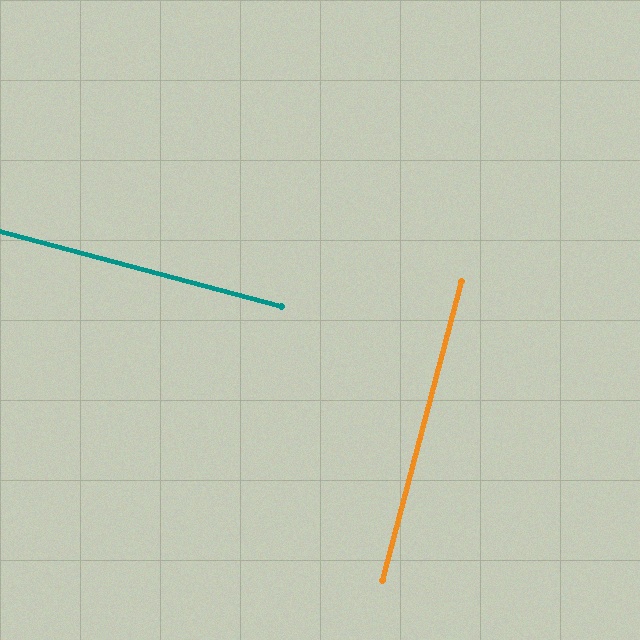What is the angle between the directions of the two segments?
Approximately 90 degrees.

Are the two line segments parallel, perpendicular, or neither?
Perpendicular — they meet at approximately 90°.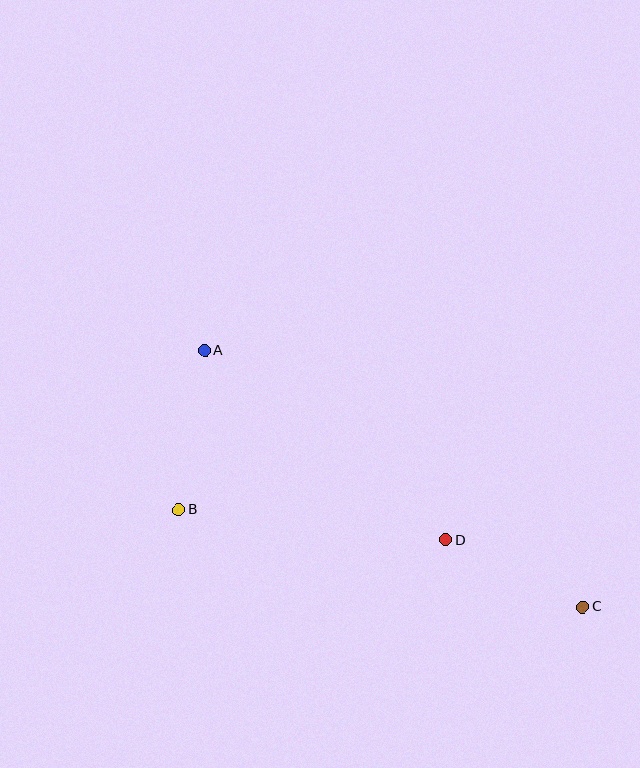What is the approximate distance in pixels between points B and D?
The distance between B and D is approximately 268 pixels.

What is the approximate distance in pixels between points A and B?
The distance between A and B is approximately 162 pixels.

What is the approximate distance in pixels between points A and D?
The distance between A and D is approximately 306 pixels.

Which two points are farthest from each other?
Points A and C are farthest from each other.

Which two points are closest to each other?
Points C and D are closest to each other.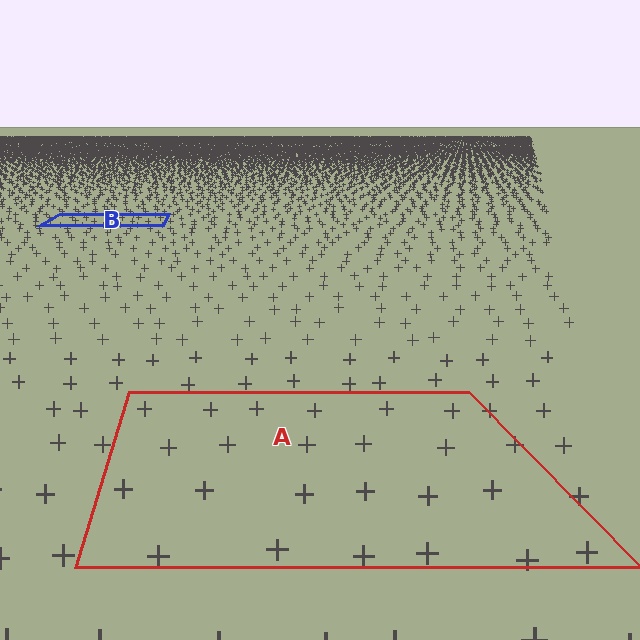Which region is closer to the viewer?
Region A is closer. The texture elements there are larger and more spread out.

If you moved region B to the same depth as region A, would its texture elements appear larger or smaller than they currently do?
They would appear larger. At a closer depth, the same texture elements are projected at a bigger on-screen size.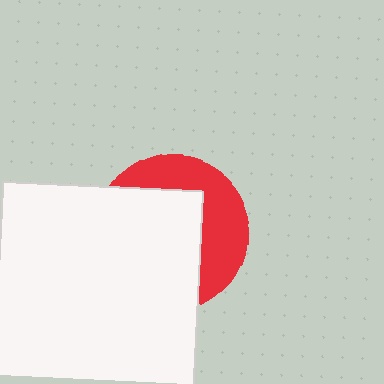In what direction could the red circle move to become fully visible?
The red circle could move toward the upper-right. That would shift it out from behind the white square entirely.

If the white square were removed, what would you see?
You would see the complete red circle.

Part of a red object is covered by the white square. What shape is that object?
It is a circle.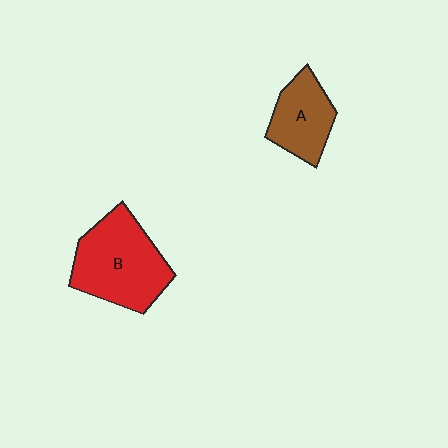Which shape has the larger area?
Shape B (red).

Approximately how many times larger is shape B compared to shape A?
Approximately 1.6 times.